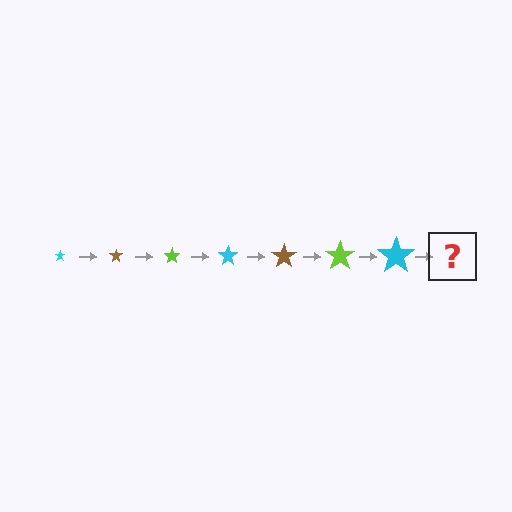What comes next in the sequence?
The next element should be a brown star, larger than the previous one.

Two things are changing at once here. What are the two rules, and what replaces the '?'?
The two rules are that the star grows larger each step and the color cycles through cyan, brown, and lime. The '?' should be a brown star, larger than the previous one.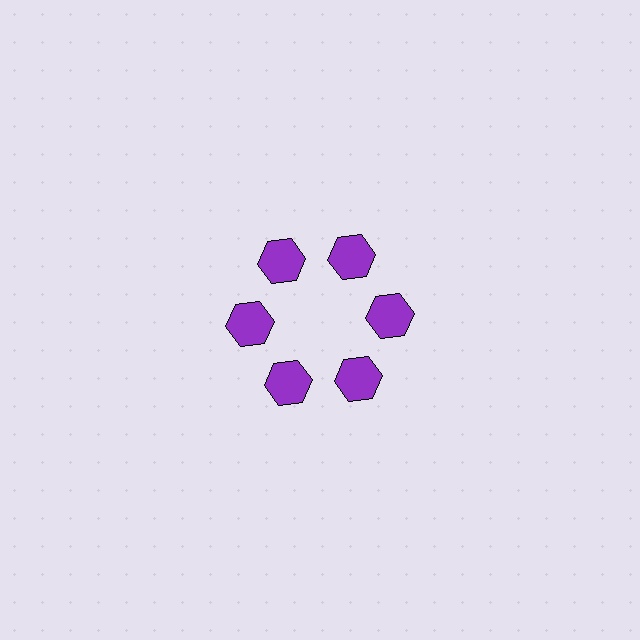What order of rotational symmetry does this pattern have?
This pattern has 6-fold rotational symmetry.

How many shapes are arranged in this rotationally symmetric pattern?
There are 6 shapes, arranged in 6 groups of 1.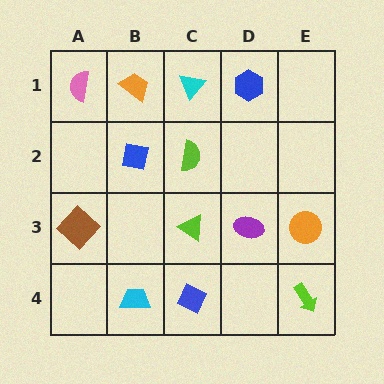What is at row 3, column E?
An orange circle.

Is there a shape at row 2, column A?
No, that cell is empty.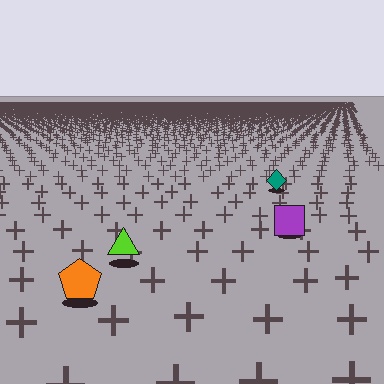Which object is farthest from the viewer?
The teal diamond is farthest from the viewer. It appears smaller and the ground texture around it is denser.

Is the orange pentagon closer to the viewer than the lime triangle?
Yes. The orange pentagon is closer — you can tell from the texture gradient: the ground texture is coarser near it.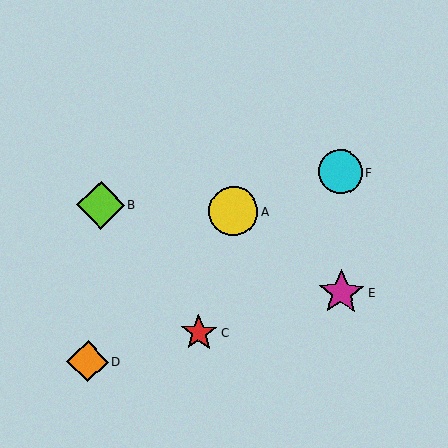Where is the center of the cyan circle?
The center of the cyan circle is at (340, 172).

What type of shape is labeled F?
Shape F is a cyan circle.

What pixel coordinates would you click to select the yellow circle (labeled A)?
Click at (234, 211) to select the yellow circle A.